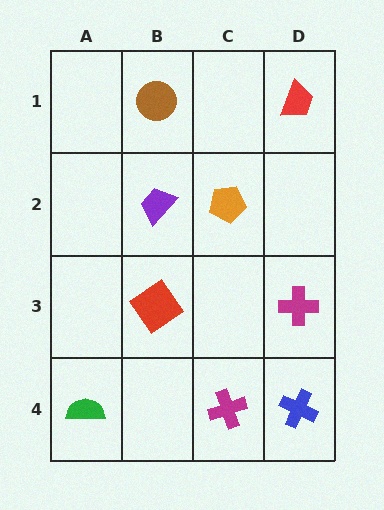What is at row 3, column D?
A magenta cross.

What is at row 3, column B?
A red diamond.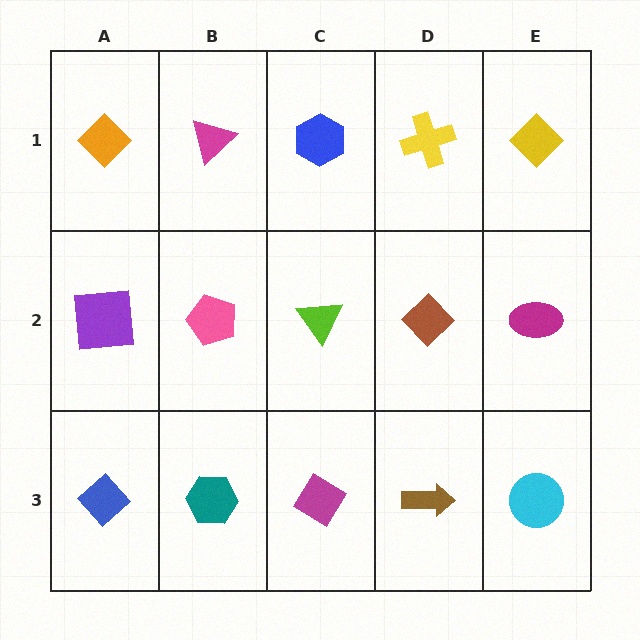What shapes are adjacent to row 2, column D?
A yellow cross (row 1, column D), a brown arrow (row 3, column D), a lime triangle (row 2, column C), a magenta ellipse (row 2, column E).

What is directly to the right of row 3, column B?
A magenta diamond.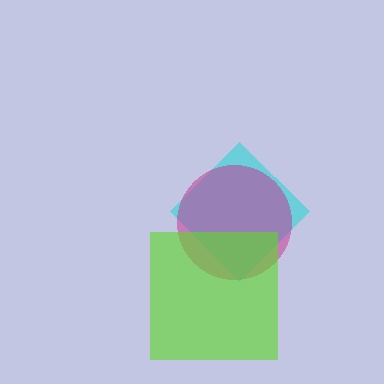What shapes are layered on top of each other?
The layered shapes are: a cyan diamond, a magenta circle, a lime square.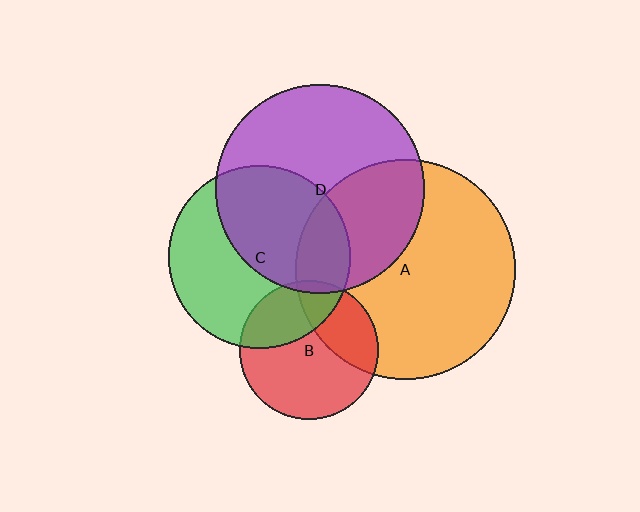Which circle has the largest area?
Circle A (orange).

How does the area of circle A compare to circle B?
Approximately 2.5 times.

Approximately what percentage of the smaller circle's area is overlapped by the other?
Approximately 30%.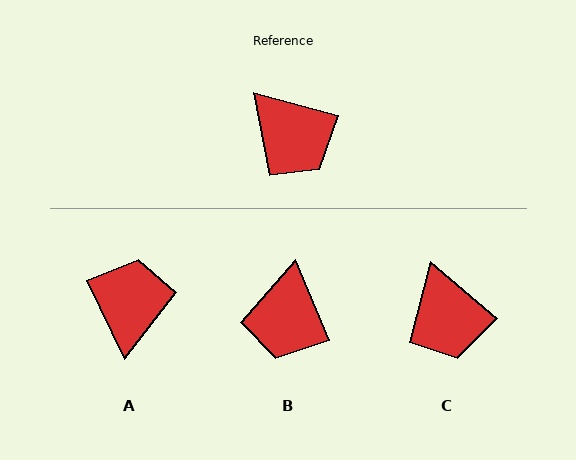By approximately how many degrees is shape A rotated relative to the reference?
Approximately 131 degrees counter-clockwise.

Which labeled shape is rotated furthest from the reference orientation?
A, about 131 degrees away.